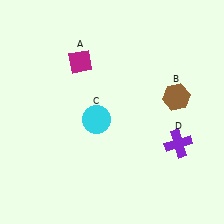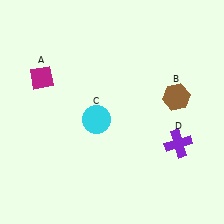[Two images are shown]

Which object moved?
The magenta diamond (A) moved left.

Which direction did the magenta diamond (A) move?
The magenta diamond (A) moved left.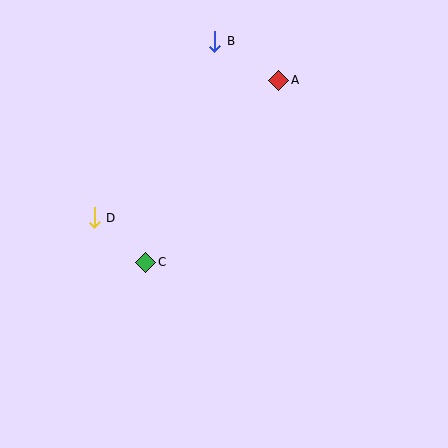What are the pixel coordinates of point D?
Point D is at (94, 218).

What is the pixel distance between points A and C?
The distance between A and C is 226 pixels.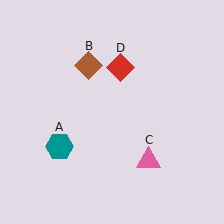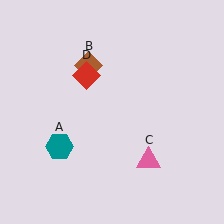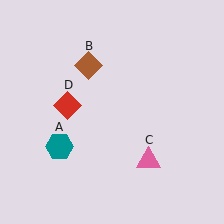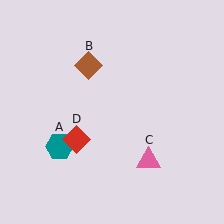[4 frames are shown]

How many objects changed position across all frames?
1 object changed position: red diamond (object D).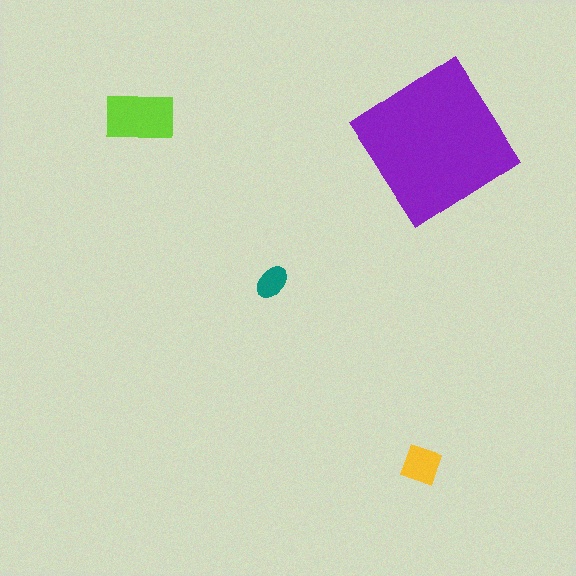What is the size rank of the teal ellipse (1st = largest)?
4th.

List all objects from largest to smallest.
The purple diamond, the lime rectangle, the yellow diamond, the teal ellipse.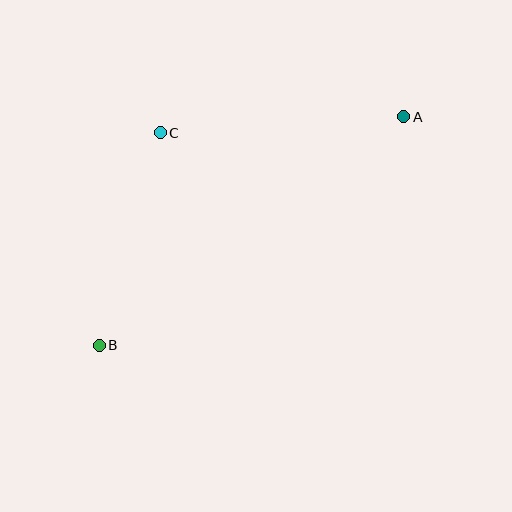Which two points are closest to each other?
Points B and C are closest to each other.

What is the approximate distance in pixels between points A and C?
The distance between A and C is approximately 244 pixels.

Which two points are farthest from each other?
Points A and B are farthest from each other.